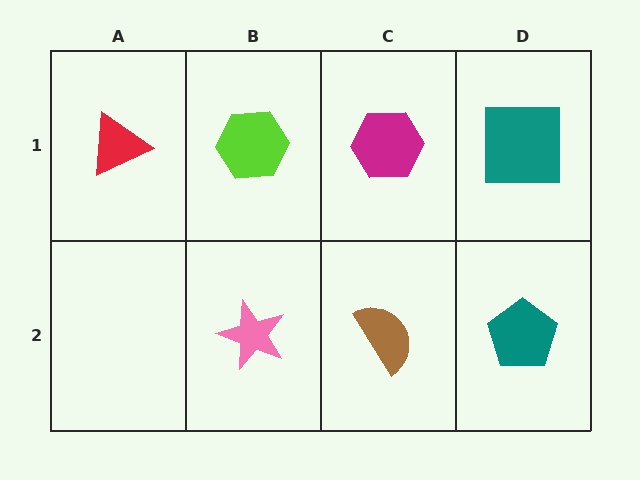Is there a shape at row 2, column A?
No, that cell is empty.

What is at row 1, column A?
A red triangle.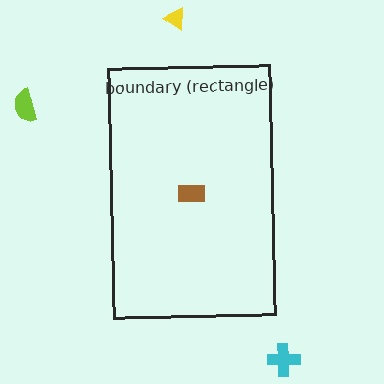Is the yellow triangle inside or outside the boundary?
Outside.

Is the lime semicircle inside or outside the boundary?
Outside.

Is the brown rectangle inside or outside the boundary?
Inside.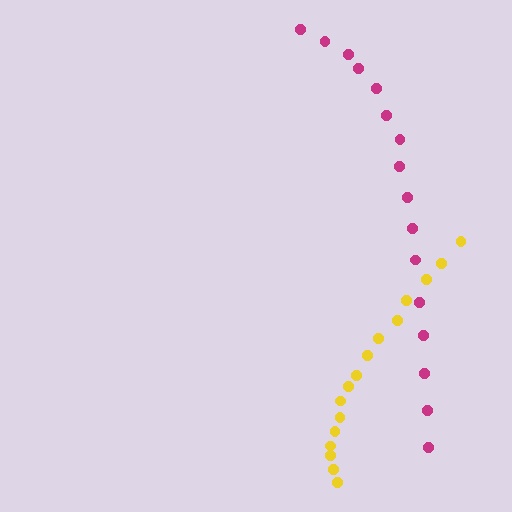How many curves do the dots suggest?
There are 2 distinct paths.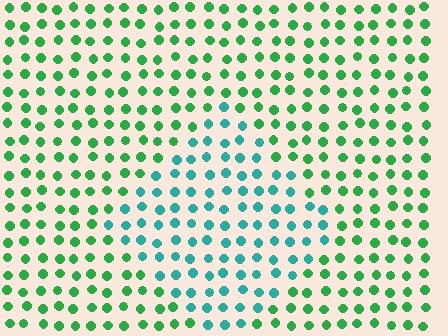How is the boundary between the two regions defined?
The boundary is defined purely by a slight shift in hue (about 41 degrees). Spacing, size, and orientation are identical on both sides.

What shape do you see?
I see a diamond.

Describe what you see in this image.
The image is filled with small green elements in a uniform arrangement. A diamond-shaped region is visible where the elements are tinted to a slightly different hue, forming a subtle color boundary.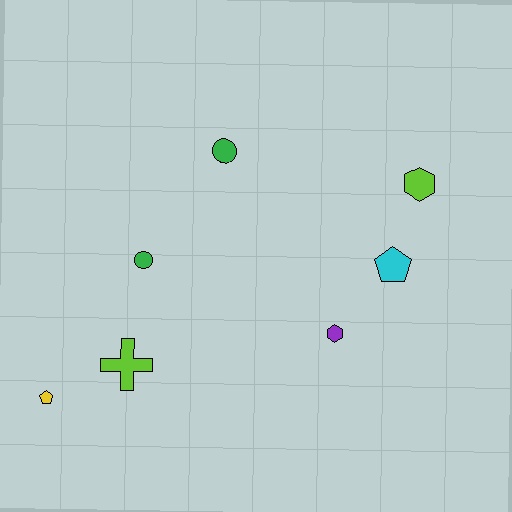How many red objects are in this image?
There are no red objects.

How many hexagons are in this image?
There are 2 hexagons.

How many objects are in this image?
There are 7 objects.